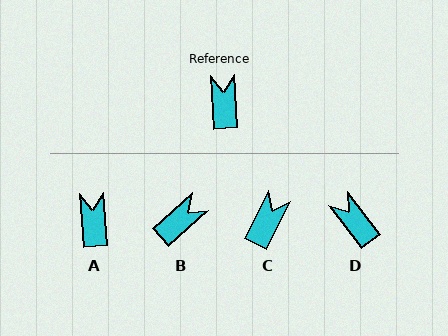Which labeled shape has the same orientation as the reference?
A.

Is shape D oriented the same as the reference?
No, it is off by about 33 degrees.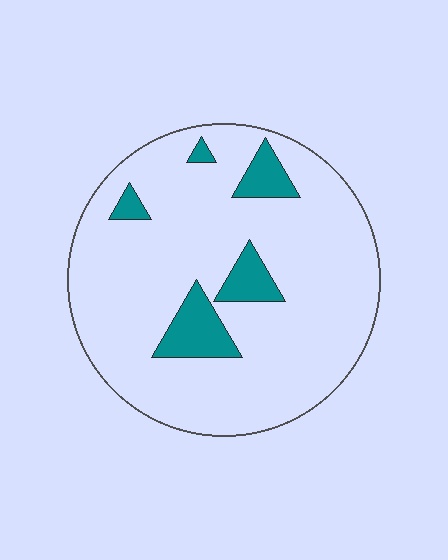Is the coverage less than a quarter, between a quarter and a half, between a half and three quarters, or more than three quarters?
Less than a quarter.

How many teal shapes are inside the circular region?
5.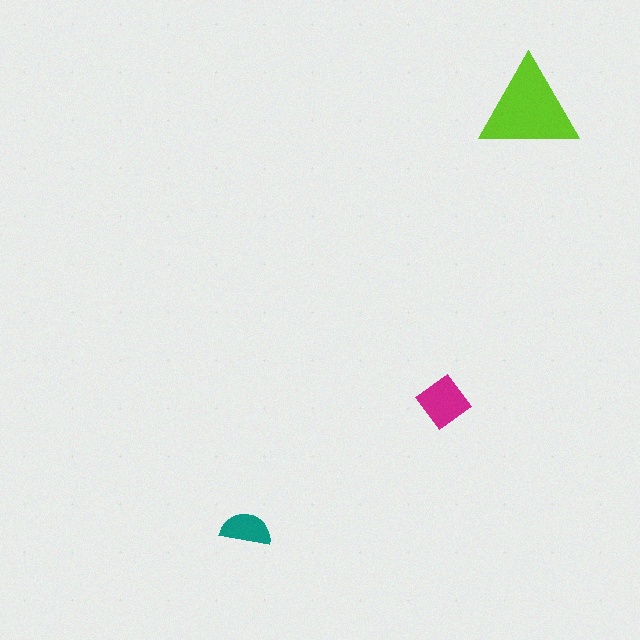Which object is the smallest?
The teal semicircle.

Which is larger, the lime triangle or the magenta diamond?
The lime triangle.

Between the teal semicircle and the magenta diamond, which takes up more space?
The magenta diamond.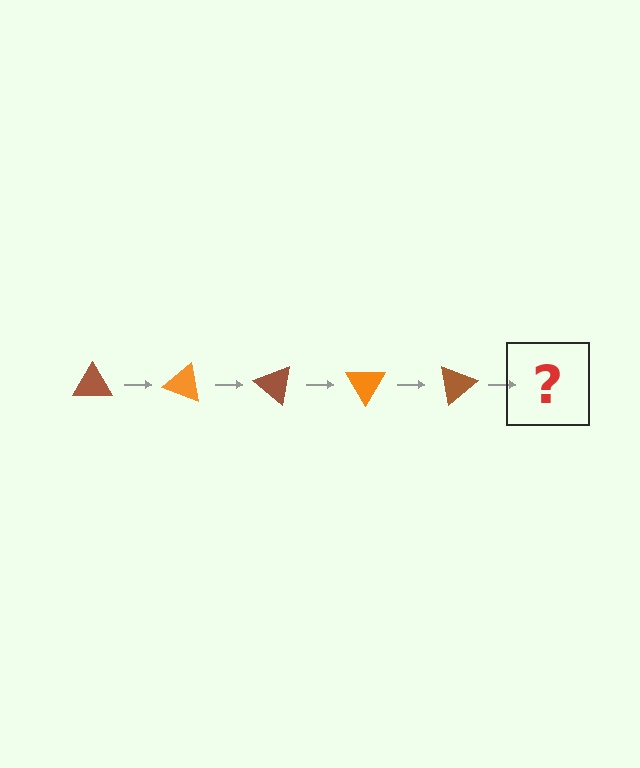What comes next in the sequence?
The next element should be an orange triangle, rotated 100 degrees from the start.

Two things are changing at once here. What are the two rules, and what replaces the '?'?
The two rules are that it rotates 20 degrees each step and the color cycles through brown and orange. The '?' should be an orange triangle, rotated 100 degrees from the start.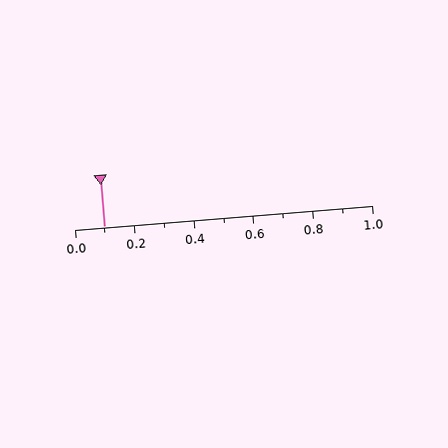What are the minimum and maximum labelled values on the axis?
The axis runs from 0.0 to 1.0.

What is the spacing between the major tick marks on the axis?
The major ticks are spaced 0.2 apart.